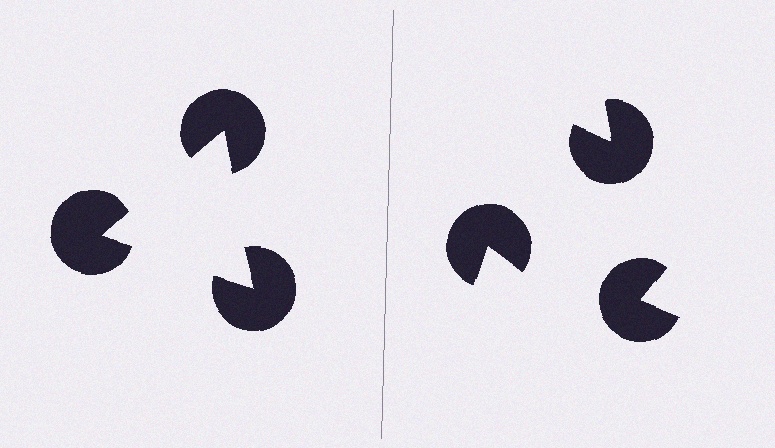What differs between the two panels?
The pac-man discs are positioned identically on both sides; only the wedge orientations differ. On the left they align to a triangle; on the right they are misaligned.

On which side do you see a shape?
An illusory triangle appears on the left side. On the right side the wedge cuts are rotated, so no coherent shape forms.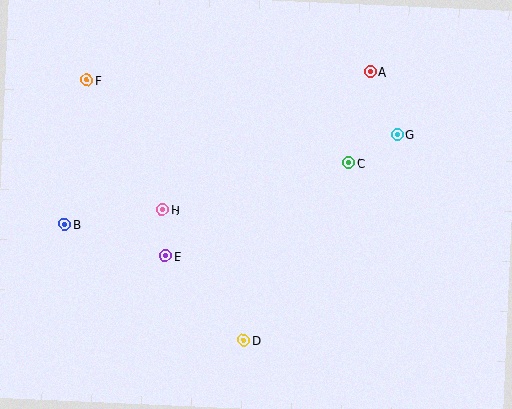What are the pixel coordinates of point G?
Point G is at (398, 135).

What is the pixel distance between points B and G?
The distance between B and G is 345 pixels.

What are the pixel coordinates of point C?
Point C is at (349, 163).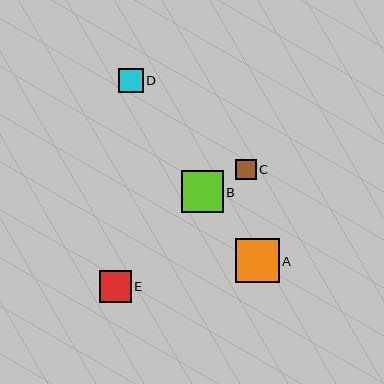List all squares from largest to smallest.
From largest to smallest: A, B, E, D, C.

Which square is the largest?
Square A is the largest with a size of approximately 43 pixels.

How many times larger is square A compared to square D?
Square A is approximately 1.8 times the size of square D.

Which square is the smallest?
Square C is the smallest with a size of approximately 20 pixels.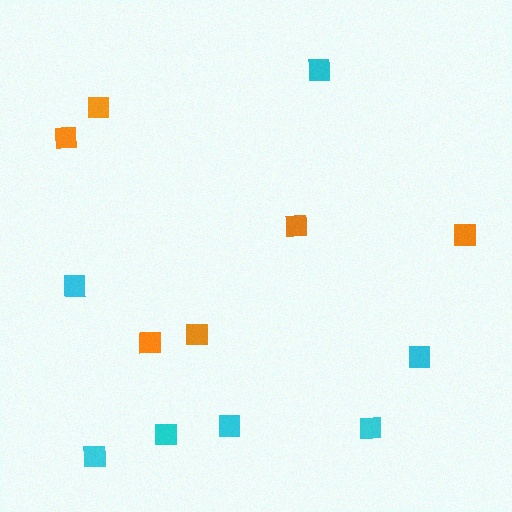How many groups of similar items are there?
There are 2 groups: one group of orange squares (6) and one group of cyan squares (7).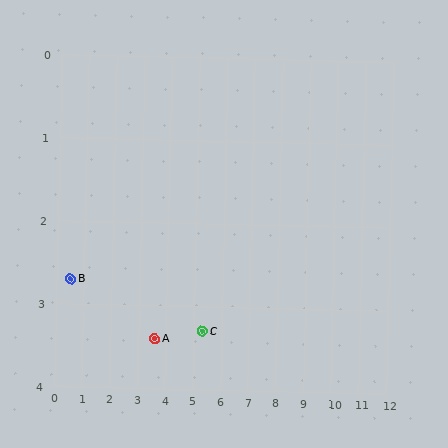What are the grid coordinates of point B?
Point B is at approximately (0.5, 2.7).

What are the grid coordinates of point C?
Point C is at approximately (5.3, 3.3).